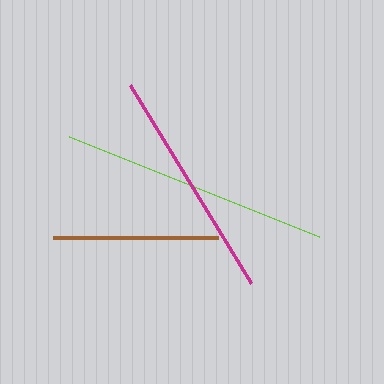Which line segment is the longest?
The lime line is the longest at approximately 270 pixels.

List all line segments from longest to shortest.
From longest to shortest: lime, magenta, brown.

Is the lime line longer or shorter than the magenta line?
The lime line is longer than the magenta line.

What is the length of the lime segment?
The lime segment is approximately 270 pixels long.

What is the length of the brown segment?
The brown segment is approximately 165 pixels long.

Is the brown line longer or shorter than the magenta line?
The magenta line is longer than the brown line.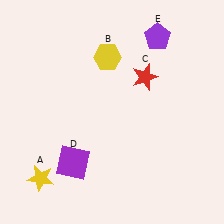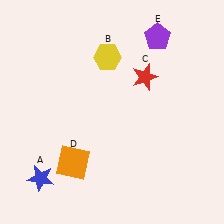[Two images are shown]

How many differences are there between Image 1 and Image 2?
There are 2 differences between the two images.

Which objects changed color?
A changed from yellow to blue. D changed from purple to orange.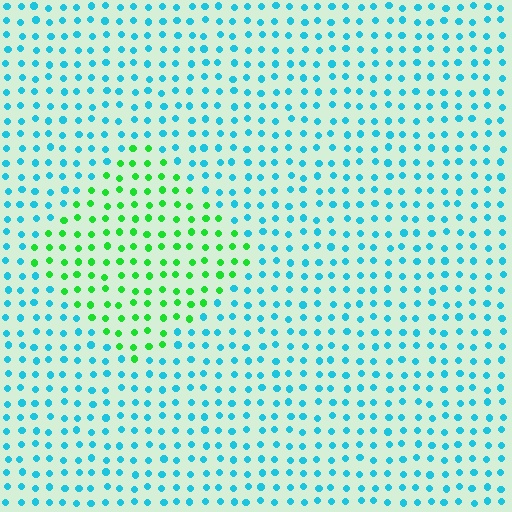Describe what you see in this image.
The image is filled with small cyan elements in a uniform arrangement. A diamond-shaped region is visible where the elements are tinted to a slightly different hue, forming a subtle color boundary.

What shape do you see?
I see a diamond.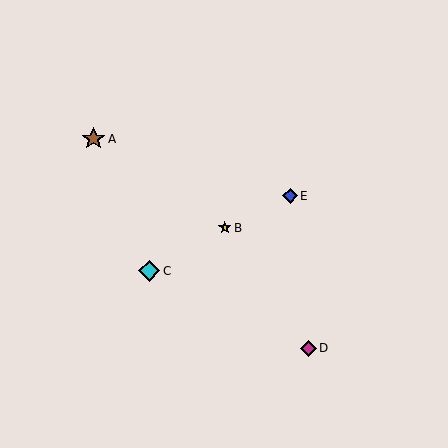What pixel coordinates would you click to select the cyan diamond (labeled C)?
Click at (149, 271) to select the cyan diamond C.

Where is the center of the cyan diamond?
The center of the cyan diamond is at (149, 271).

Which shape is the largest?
The brown star (labeled A) is the largest.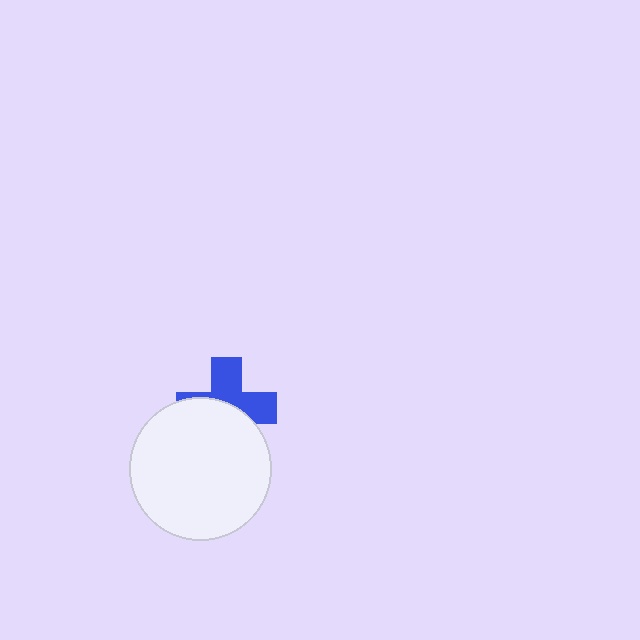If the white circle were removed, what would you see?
You would see the complete blue cross.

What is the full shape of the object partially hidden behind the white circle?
The partially hidden object is a blue cross.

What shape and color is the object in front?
The object in front is a white circle.